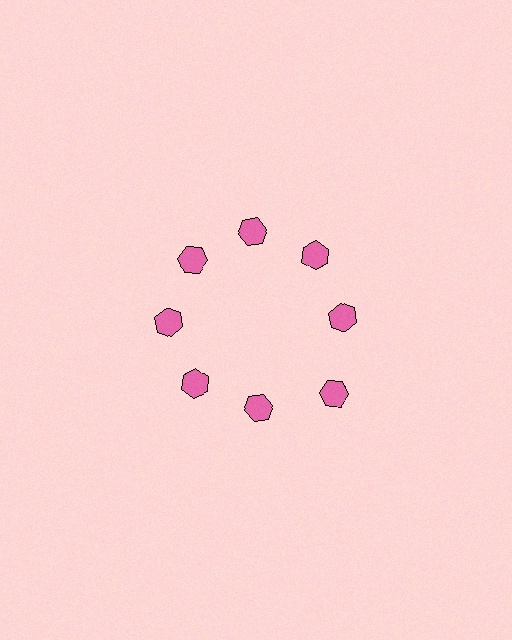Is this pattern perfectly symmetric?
No. The 8 pink hexagons are arranged in a ring, but one element near the 4 o'clock position is pushed outward from the center, breaking the 8-fold rotational symmetry.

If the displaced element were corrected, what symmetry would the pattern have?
It would have 8-fold rotational symmetry — the pattern would map onto itself every 45 degrees.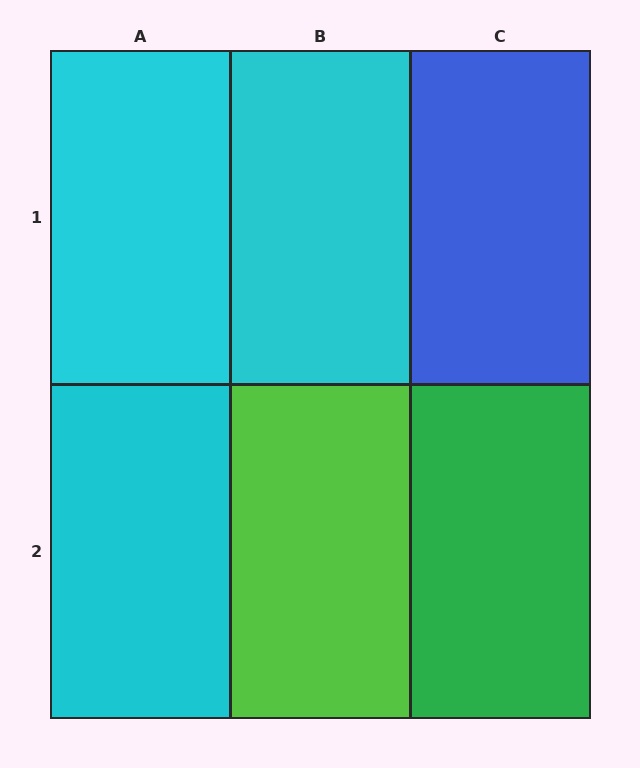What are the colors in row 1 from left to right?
Cyan, cyan, blue.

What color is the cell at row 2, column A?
Cyan.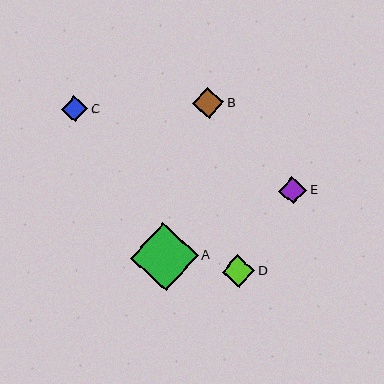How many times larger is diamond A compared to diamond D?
Diamond A is approximately 2.1 times the size of diamond D.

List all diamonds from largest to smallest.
From largest to smallest: A, D, B, E, C.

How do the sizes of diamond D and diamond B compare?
Diamond D and diamond B are approximately the same size.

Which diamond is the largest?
Diamond A is the largest with a size of approximately 68 pixels.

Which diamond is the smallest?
Diamond C is the smallest with a size of approximately 27 pixels.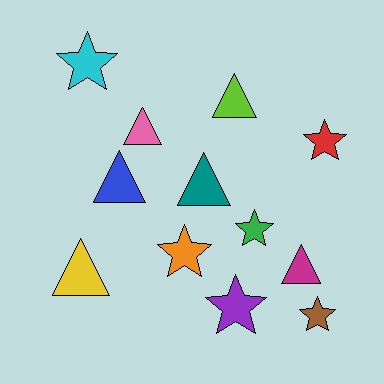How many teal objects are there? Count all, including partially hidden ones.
There is 1 teal object.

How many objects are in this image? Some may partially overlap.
There are 12 objects.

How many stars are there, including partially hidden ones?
There are 6 stars.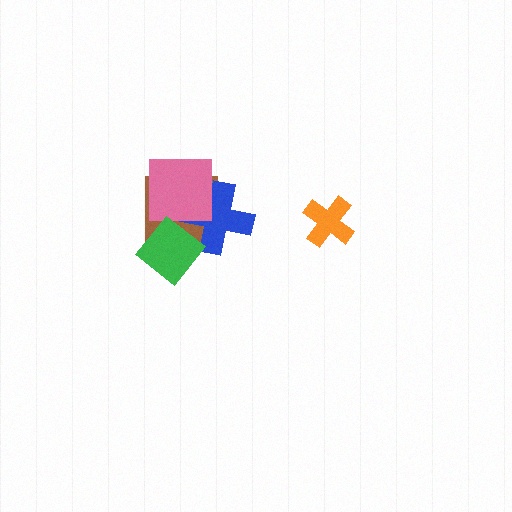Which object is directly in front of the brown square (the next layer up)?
The blue cross is directly in front of the brown square.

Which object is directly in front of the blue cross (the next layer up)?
The pink square is directly in front of the blue cross.